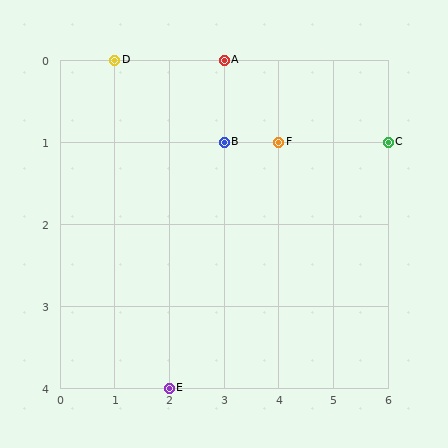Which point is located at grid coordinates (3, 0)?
Point A is at (3, 0).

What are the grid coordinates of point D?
Point D is at grid coordinates (1, 0).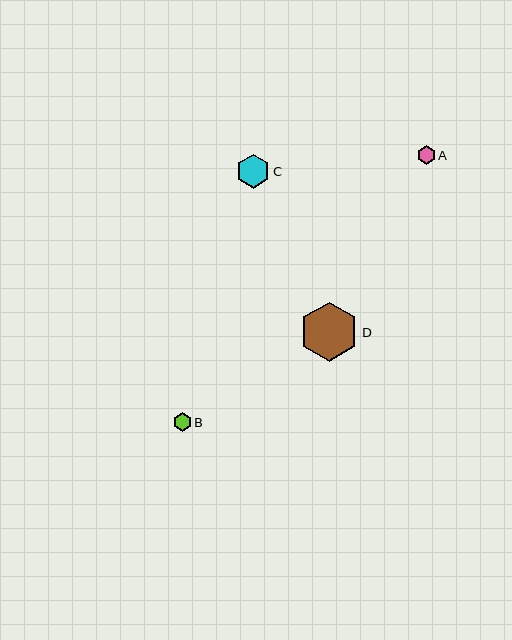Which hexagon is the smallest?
Hexagon B is the smallest with a size of approximately 18 pixels.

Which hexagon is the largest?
Hexagon D is the largest with a size of approximately 59 pixels.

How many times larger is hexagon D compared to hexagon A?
Hexagon D is approximately 3.2 times the size of hexagon A.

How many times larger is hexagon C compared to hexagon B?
Hexagon C is approximately 1.8 times the size of hexagon B.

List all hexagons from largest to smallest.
From largest to smallest: D, C, A, B.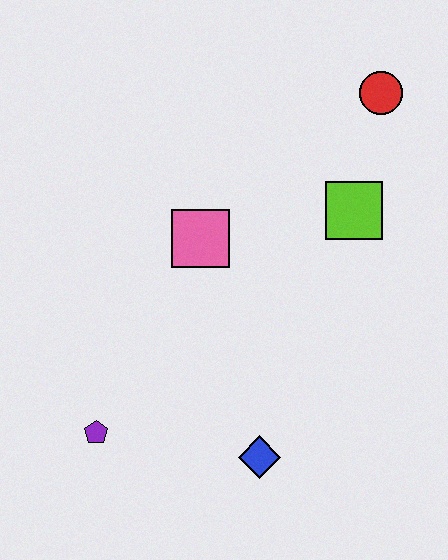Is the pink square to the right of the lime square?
No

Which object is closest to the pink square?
The lime square is closest to the pink square.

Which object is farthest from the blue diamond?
The red circle is farthest from the blue diamond.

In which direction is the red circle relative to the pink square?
The red circle is to the right of the pink square.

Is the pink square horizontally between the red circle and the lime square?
No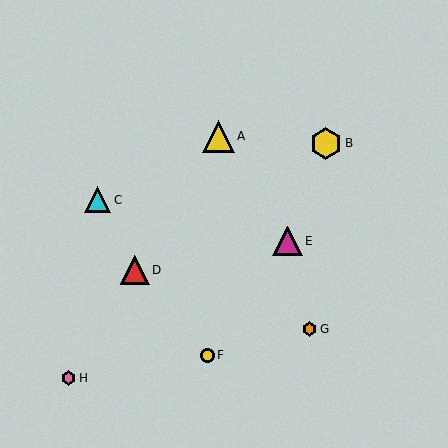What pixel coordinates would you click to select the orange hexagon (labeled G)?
Click at (309, 329) to select the orange hexagon G.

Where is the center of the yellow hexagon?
The center of the yellow hexagon is at (326, 143).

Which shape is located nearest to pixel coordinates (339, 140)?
The yellow hexagon (labeled B) at (326, 143) is nearest to that location.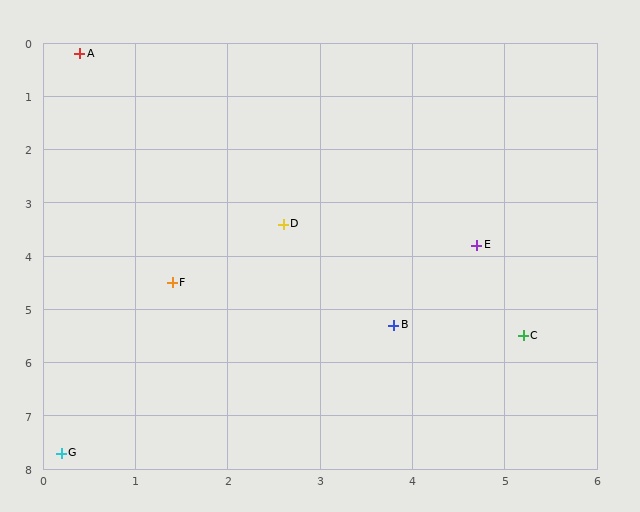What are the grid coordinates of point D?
Point D is at approximately (2.6, 3.4).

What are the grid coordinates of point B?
Point B is at approximately (3.8, 5.3).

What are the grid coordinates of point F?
Point F is at approximately (1.4, 4.5).